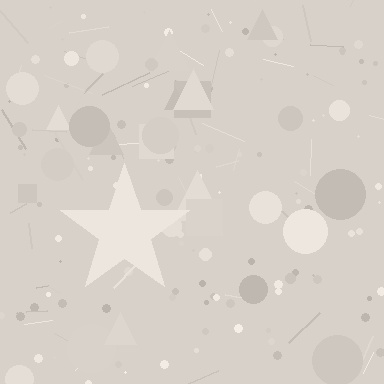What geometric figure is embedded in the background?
A star is embedded in the background.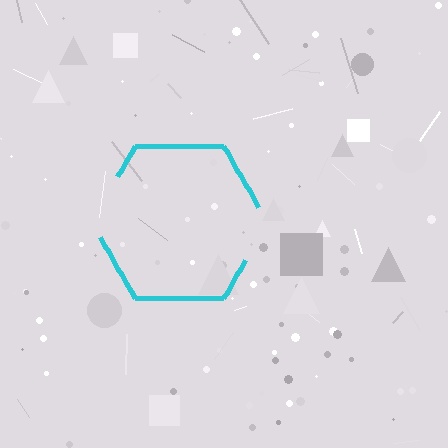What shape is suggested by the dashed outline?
The dashed outline suggests a hexagon.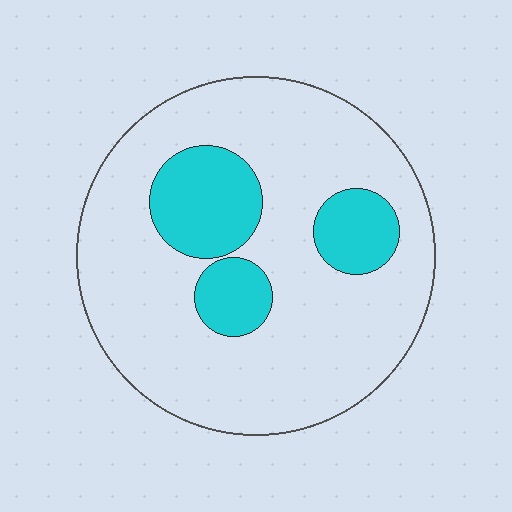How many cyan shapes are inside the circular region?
3.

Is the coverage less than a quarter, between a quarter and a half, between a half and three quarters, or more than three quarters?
Less than a quarter.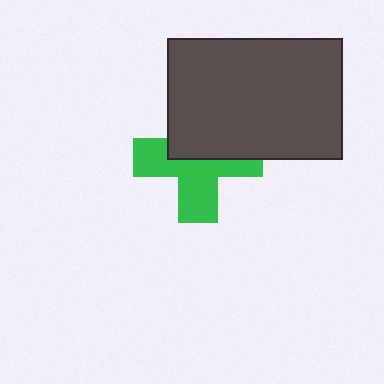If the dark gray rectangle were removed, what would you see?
You would see the complete green cross.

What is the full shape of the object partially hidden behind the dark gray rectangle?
The partially hidden object is a green cross.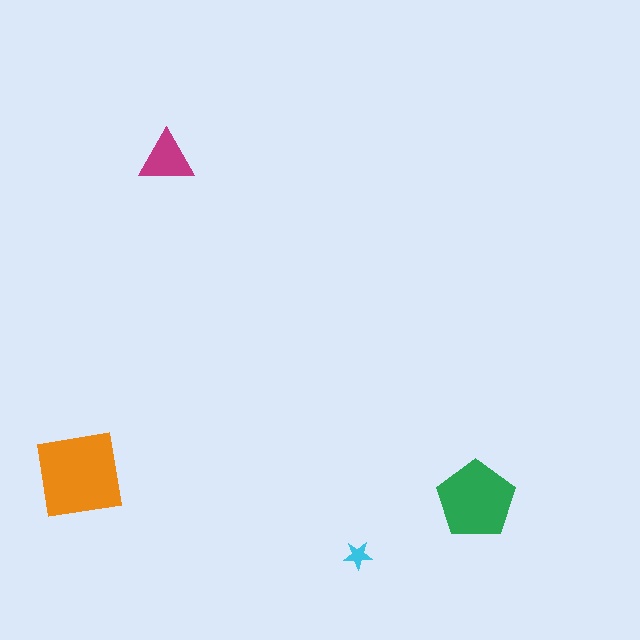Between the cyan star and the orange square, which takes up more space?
The orange square.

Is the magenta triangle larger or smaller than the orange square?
Smaller.